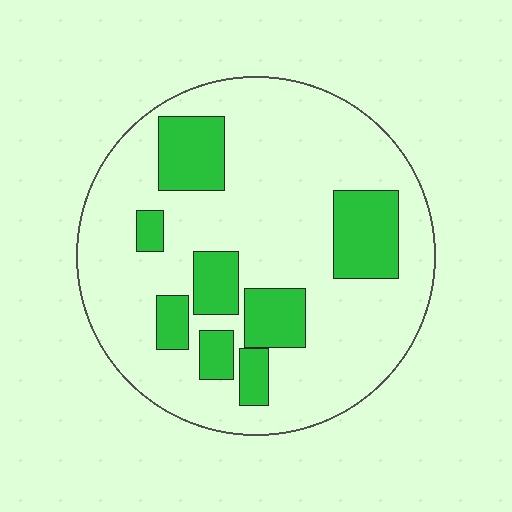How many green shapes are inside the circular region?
8.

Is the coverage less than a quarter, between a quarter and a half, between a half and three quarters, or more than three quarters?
Less than a quarter.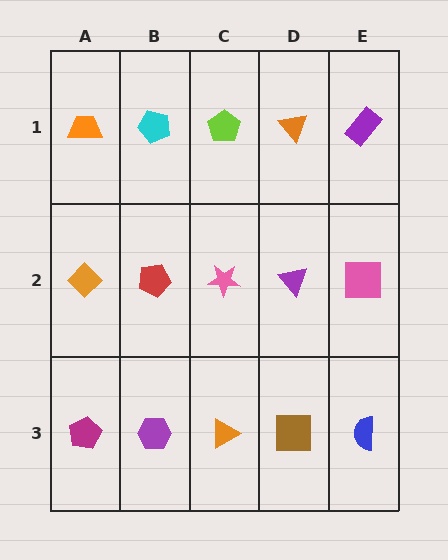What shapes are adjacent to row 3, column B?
A red pentagon (row 2, column B), a magenta pentagon (row 3, column A), an orange triangle (row 3, column C).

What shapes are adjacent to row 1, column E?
A pink square (row 2, column E), an orange triangle (row 1, column D).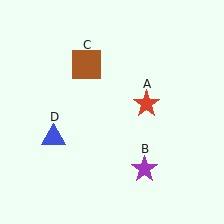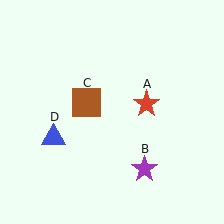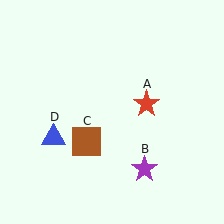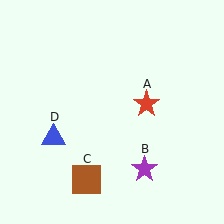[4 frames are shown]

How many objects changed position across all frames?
1 object changed position: brown square (object C).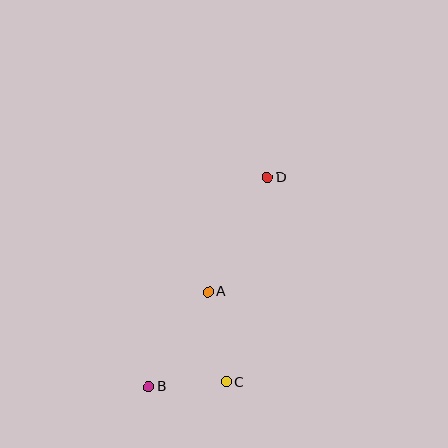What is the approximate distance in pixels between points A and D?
The distance between A and D is approximately 129 pixels.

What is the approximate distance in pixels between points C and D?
The distance between C and D is approximately 209 pixels.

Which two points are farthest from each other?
Points B and D are farthest from each other.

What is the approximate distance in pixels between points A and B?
The distance between A and B is approximately 112 pixels.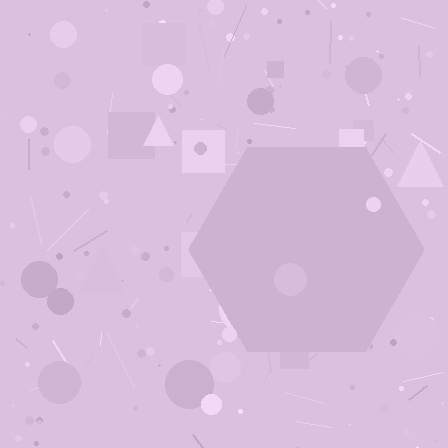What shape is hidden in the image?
A hexagon is hidden in the image.